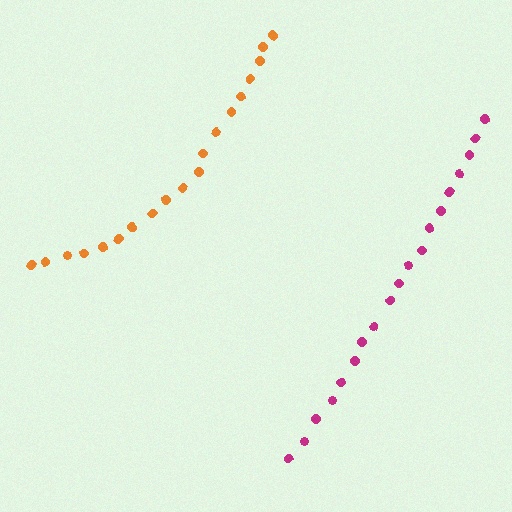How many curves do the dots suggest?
There are 2 distinct paths.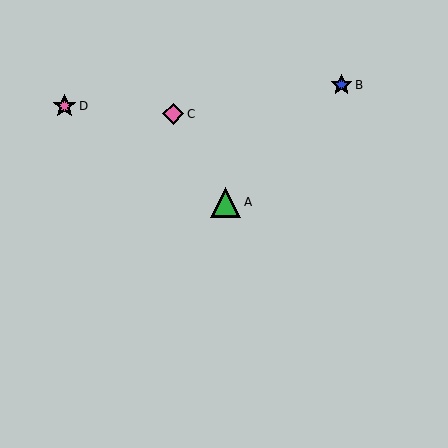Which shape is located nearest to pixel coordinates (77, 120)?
The pink star (labeled D) at (64, 106) is nearest to that location.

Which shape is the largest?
The green triangle (labeled A) is the largest.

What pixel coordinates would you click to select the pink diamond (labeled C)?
Click at (173, 114) to select the pink diamond C.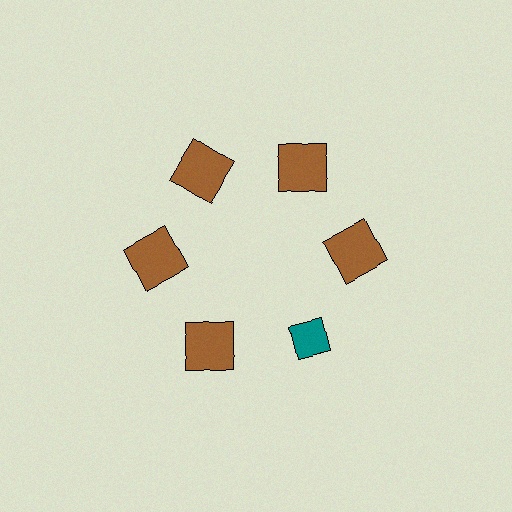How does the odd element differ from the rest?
It differs in both color (teal instead of brown) and shape (diamond instead of square).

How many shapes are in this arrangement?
There are 6 shapes arranged in a ring pattern.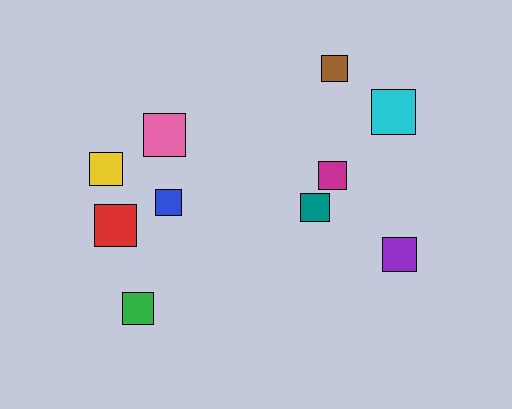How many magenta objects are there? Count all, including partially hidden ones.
There is 1 magenta object.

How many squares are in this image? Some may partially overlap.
There are 10 squares.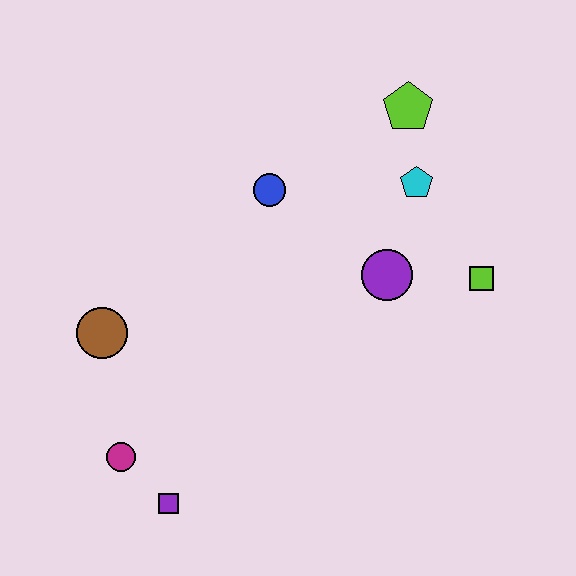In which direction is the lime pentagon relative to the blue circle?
The lime pentagon is to the right of the blue circle.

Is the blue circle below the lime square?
No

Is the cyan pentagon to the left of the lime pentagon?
No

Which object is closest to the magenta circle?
The purple square is closest to the magenta circle.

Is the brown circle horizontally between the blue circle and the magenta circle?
No